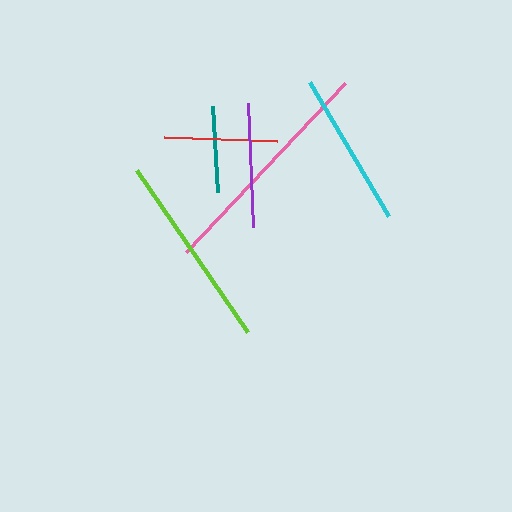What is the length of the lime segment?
The lime segment is approximately 196 pixels long.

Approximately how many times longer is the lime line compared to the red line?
The lime line is approximately 1.7 times the length of the red line.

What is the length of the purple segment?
The purple segment is approximately 125 pixels long.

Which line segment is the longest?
The pink line is the longest at approximately 232 pixels.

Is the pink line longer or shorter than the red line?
The pink line is longer than the red line.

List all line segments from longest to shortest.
From longest to shortest: pink, lime, cyan, purple, red, teal.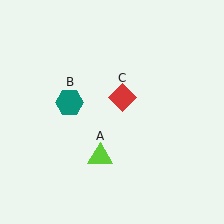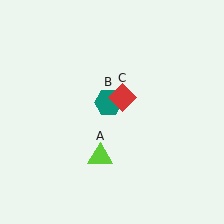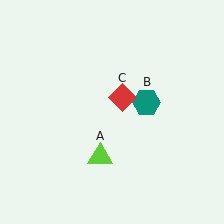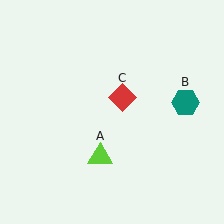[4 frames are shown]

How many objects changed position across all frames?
1 object changed position: teal hexagon (object B).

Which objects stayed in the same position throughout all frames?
Lime triangle (object A) and red diamond (object C) remained stationary.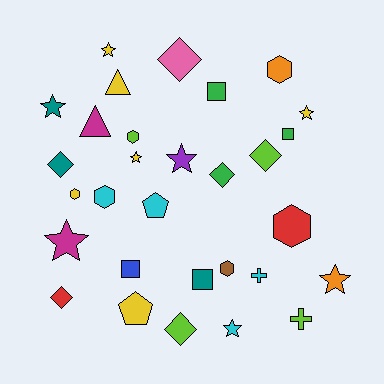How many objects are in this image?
There are 30 objects.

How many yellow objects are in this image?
There are 6 yellow objects.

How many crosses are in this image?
There are 2 crosses.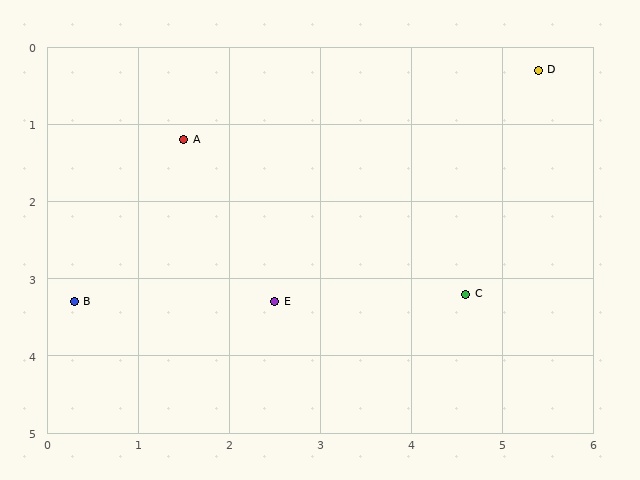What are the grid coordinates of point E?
Point E is at approximately (2.5, 3.3).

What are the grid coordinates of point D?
Point D is at approximately (5.4, 0.3).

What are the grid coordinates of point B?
Point B is at approximately (0.3, 3.3).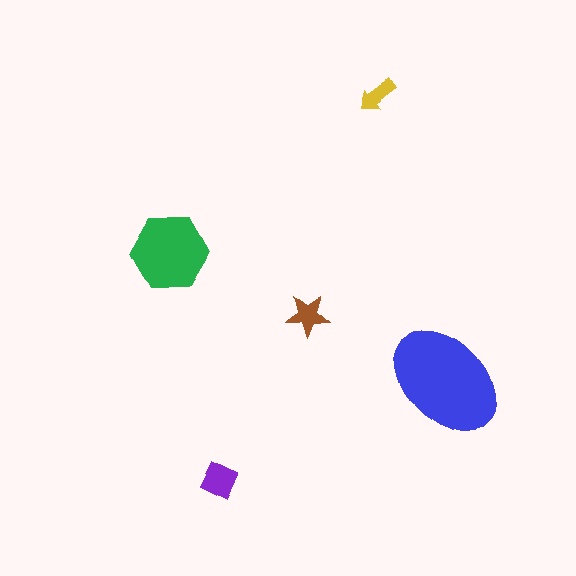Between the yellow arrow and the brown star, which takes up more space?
The brown star.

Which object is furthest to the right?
The blue ellipse is rightmost.